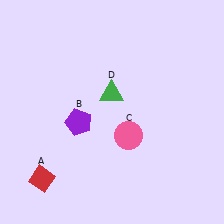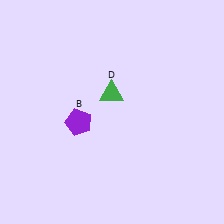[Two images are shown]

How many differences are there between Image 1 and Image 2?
There are 2 differences between the two images.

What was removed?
The red diamond (A), the pink circle (C) were removed in Image 2.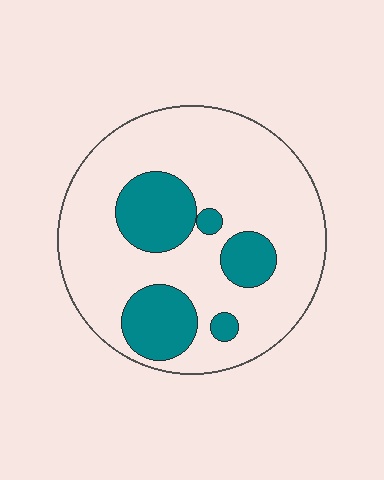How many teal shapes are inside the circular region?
5.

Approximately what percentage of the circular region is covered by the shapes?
Approximately 25%.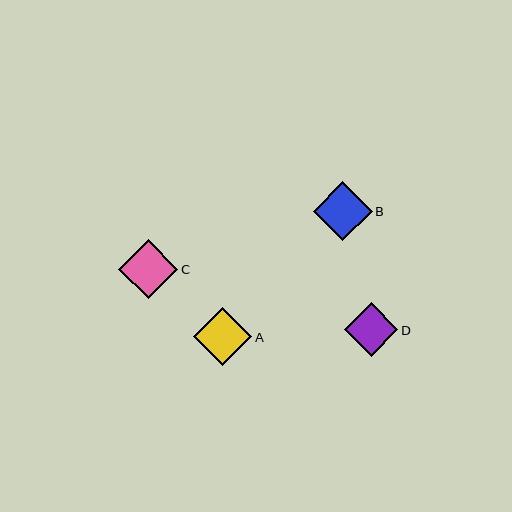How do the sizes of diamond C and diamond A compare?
Diamond C and diamond A are approximately the same size.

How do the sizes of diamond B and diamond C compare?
Diamond B and diamond C are approximately the same size.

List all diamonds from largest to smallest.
From largest to smallest: B, C, A, D.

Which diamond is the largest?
Diamond B is the largest with a size of approximately 59 pixels.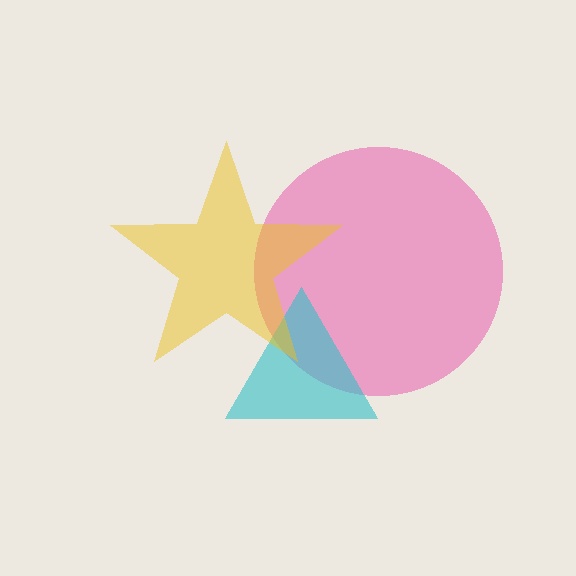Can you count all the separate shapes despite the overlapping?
Yes, there are 3 separate shapes.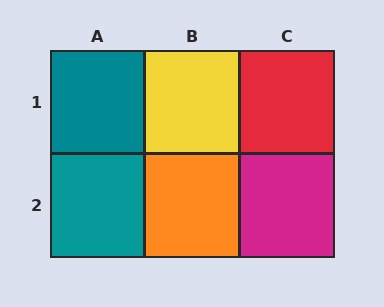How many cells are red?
1 cell is red.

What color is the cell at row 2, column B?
Orange.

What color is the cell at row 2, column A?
Teal.